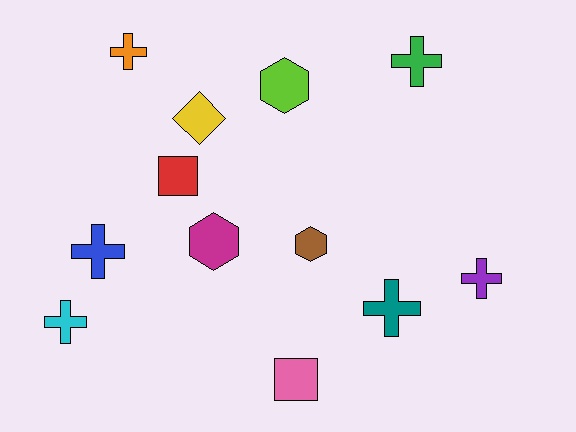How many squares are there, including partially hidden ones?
There are 2 squares.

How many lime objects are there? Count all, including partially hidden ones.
There is 1 lime object.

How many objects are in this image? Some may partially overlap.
There are 12 objects.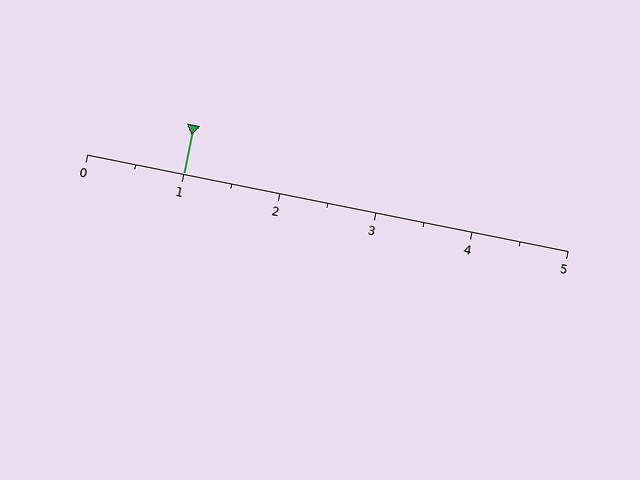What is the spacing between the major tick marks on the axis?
The major ticks are spaced 1 apart.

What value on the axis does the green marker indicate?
The marker indicates approximately 1.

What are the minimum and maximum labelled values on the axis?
The axis runs from 0 to 5.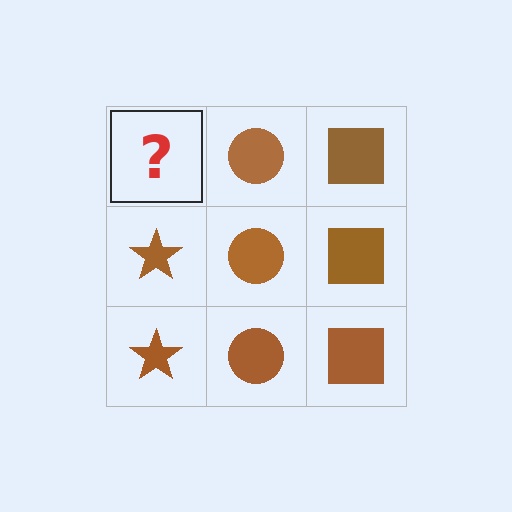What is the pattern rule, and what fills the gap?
The rule is that each column has a consistent shape. The gap should be filled with a brown star.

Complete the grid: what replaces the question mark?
The question mark should be replaced with a brown star.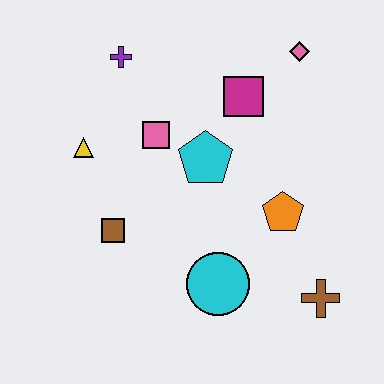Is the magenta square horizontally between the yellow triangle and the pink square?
No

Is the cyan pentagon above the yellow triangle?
No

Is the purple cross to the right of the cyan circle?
No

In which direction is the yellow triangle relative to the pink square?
The yellow triangle is to the left of the pink square.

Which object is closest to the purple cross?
The pink square is closest to the purple cross.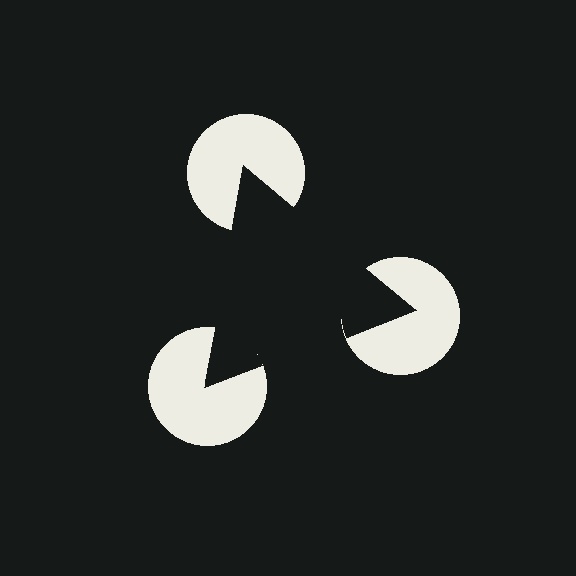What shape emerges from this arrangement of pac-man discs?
An illusory triangle — its edges are inferred from the aligned wedge cuts in the pac-man discs, not physically drawn.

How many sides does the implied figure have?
3 sides.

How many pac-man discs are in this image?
There are 3 — one at each vertex of the illusory triangle.